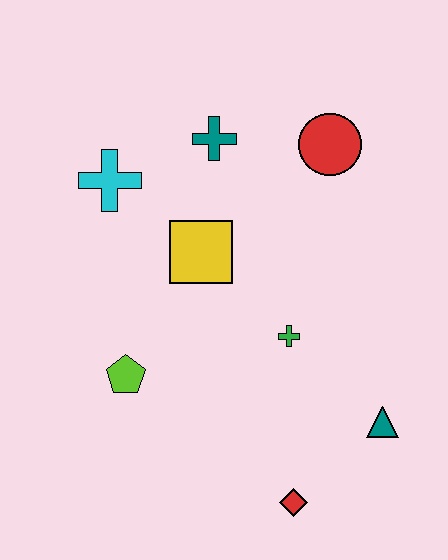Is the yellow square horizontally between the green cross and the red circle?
No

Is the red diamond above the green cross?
No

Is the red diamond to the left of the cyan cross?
No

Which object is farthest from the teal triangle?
The cyan cross is farthest from the teal triangle.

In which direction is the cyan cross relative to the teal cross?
The cyan cross is to the left of the teal cross.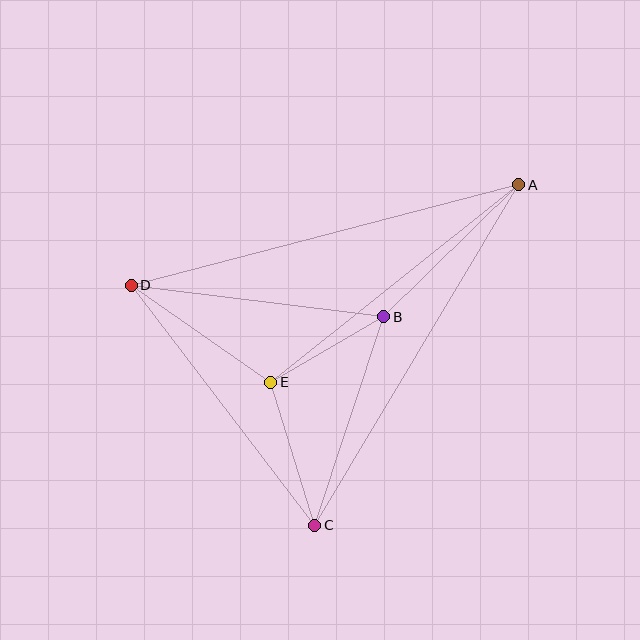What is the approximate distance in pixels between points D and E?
The distance between D and E is approximately 170 pixels.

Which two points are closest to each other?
Points B and E are closest to each other.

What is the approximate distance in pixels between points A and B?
The distance between A and B is approximately 189 pixels.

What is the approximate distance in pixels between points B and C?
The distance between B and C is approximately 219 pixels.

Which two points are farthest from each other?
Points A and D are farthest from each other.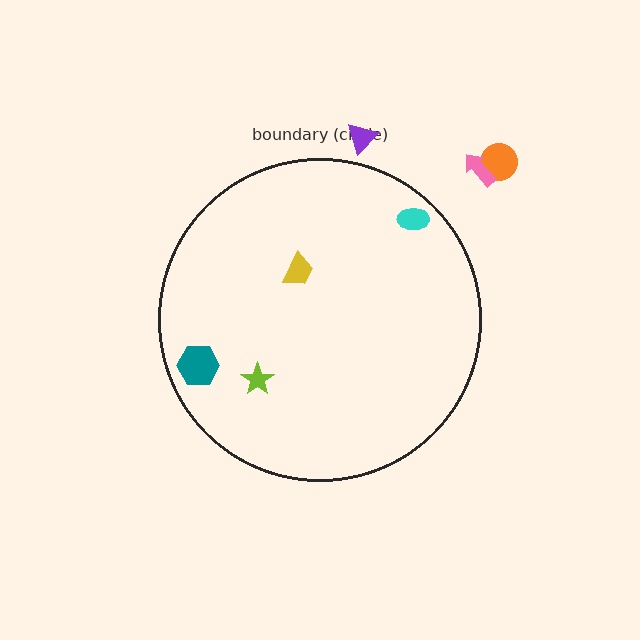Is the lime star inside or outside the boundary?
Inside.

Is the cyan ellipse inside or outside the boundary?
Inside.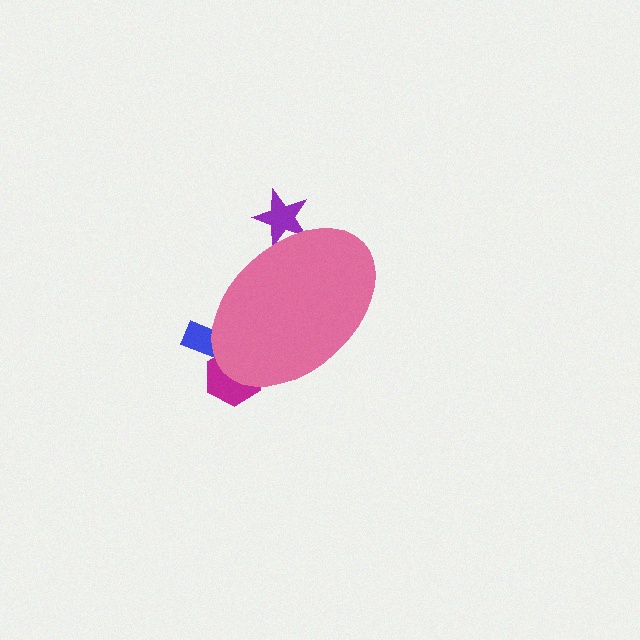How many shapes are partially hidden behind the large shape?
3 shapes are partially hidden.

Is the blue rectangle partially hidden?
Yes, the blue rectangle is partially hidden behind the pink ellipse.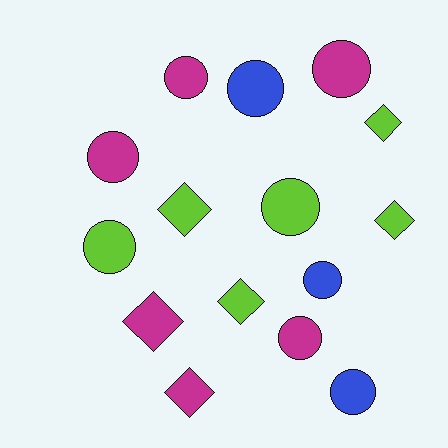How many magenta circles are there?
There are 4 magenta circles.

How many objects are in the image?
There are 15 objects.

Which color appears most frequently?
Lime, with 6 objects.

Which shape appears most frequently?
Circle, with 9 objects.